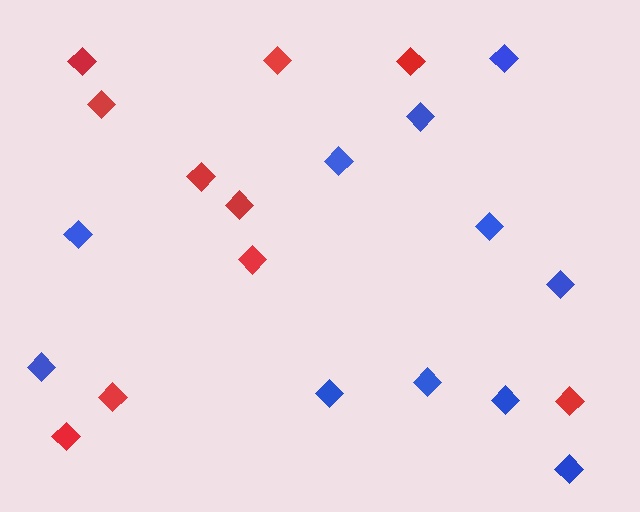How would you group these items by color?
There are 2 groups: one group of red diamonds (10) and one group of blue diamonds (11).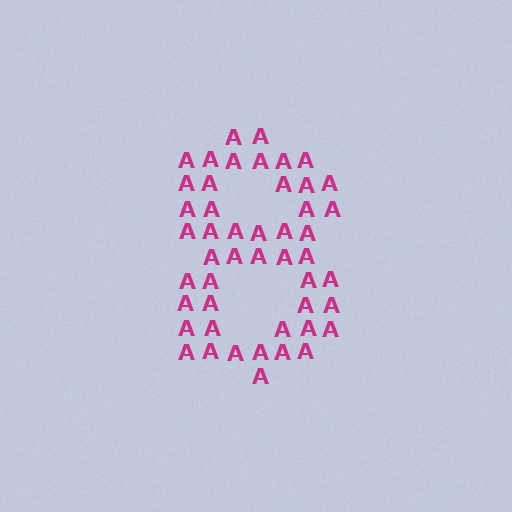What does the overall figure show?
The overall figure shows the digit 8.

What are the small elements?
The small elements are letter A's.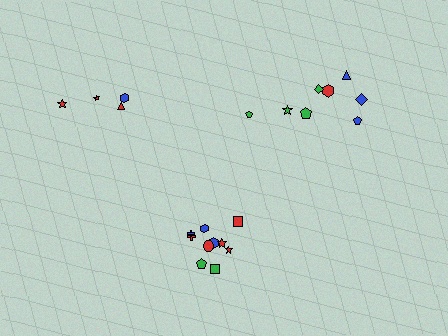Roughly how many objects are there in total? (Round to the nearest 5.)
Roughly 20 objects in total.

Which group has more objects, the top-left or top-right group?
The top-right group.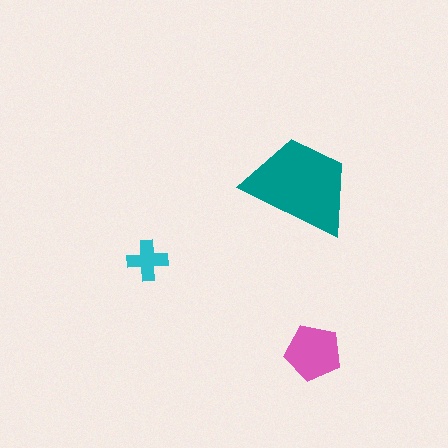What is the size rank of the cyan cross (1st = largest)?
3rd.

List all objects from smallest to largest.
The cyan cross, the pink pentagon, the teal trapezoid.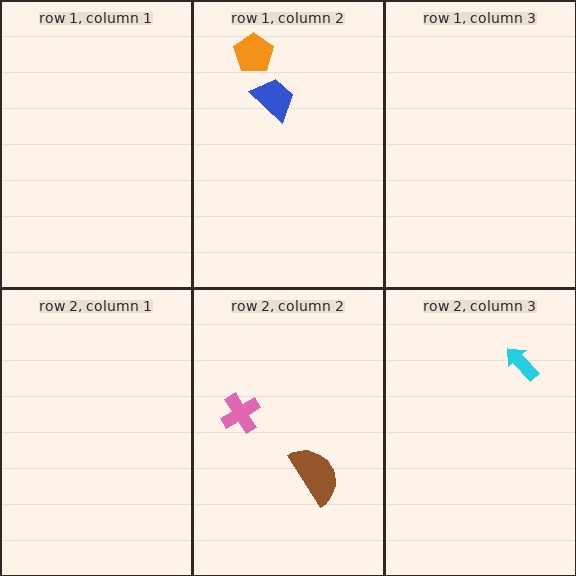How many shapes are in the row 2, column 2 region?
2.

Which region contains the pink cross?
The row 2, column 2 region.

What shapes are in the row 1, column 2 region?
The orange pentagon, the blue trapezoid.